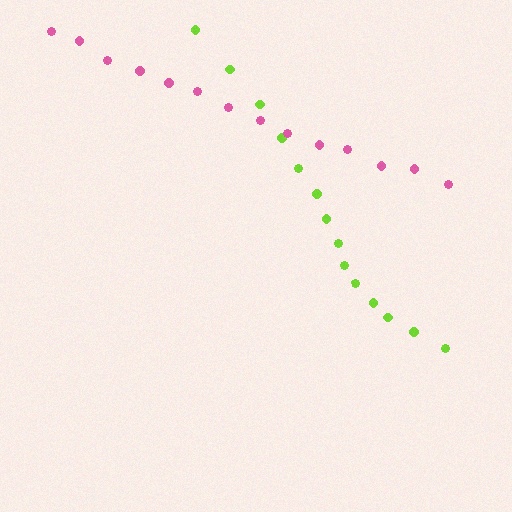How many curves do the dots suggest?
There are 2 distinct paths.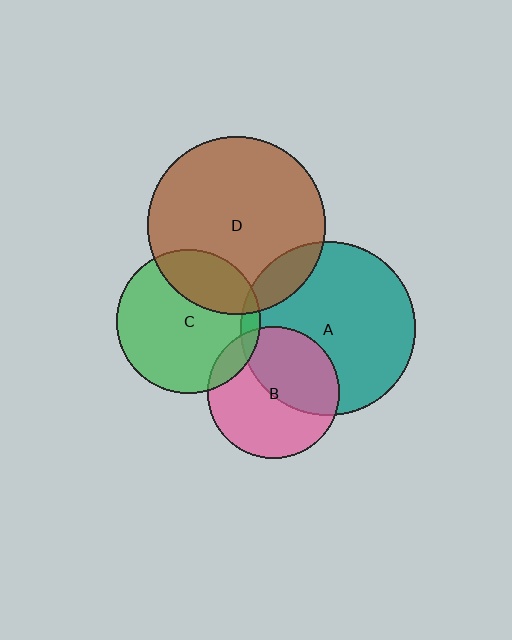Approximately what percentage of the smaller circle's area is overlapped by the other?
Approximately 10%.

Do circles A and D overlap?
Yes.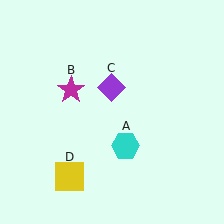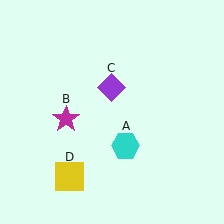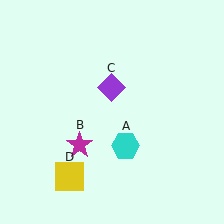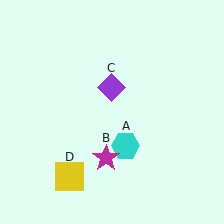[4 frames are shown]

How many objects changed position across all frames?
1 object changed position: magenta star (object B).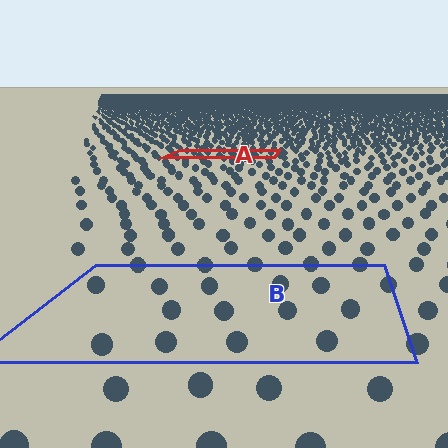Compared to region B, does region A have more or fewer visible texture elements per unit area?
Region A has more texture elements per unit area — they are packed more densely because it is farther away.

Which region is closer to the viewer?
Region B is closer. The texture elements there are larger and more spread out.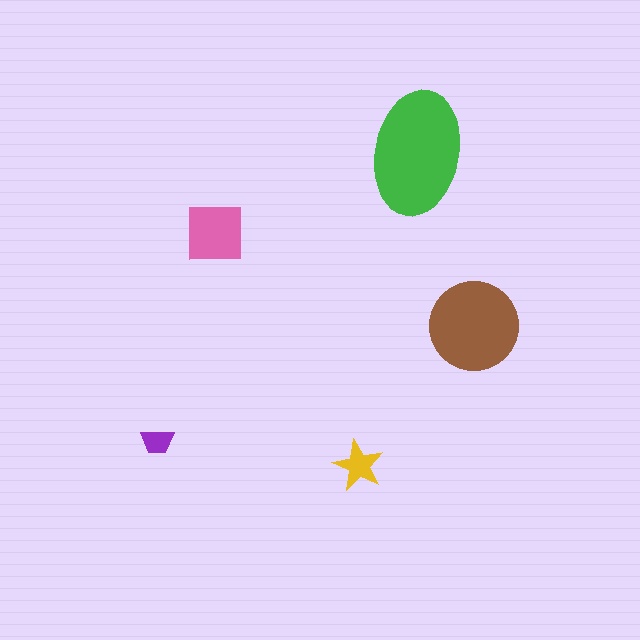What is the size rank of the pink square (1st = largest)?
3rd.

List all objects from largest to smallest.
The green ellipse, the brown circle, the pink square, the yellow star, the purple trapezoid.